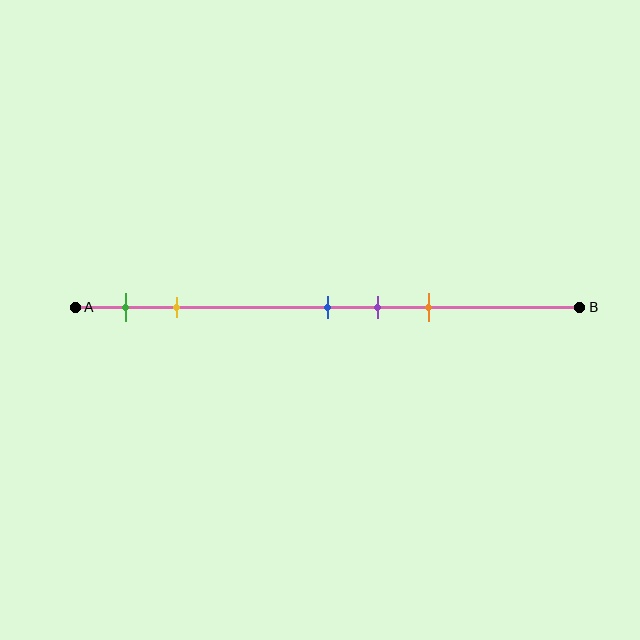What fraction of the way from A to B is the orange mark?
The orange mark is approximately 70% (0.7) of the way from A to B.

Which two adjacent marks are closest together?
The blue and purple marks are the closest adjacent pair.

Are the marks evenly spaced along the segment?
No, the marks are not evenly spaced.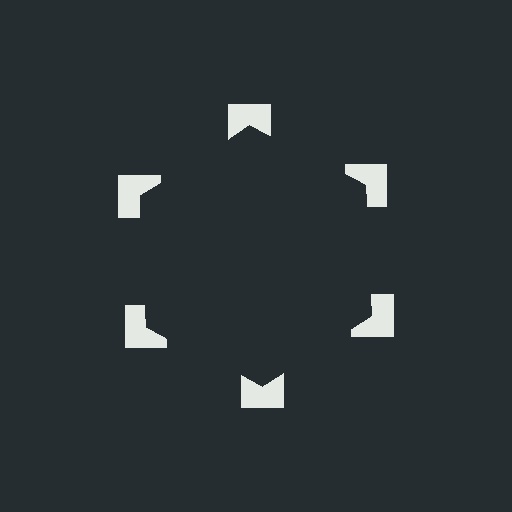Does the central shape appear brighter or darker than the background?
It typically appears slightly darker than the background, even though no actual brightness change is drawn.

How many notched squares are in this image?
There are 6 — one at each vertex of the illusory hexagon.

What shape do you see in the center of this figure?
An illusory hexagon — its edges are inferred from the aligned wedge cuts in the notched squares, not physically drawn.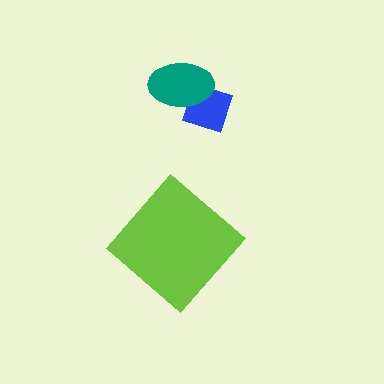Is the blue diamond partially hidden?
Yes, it is partially covered by another shape.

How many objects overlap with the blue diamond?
1 object overlaps with the blue diamond.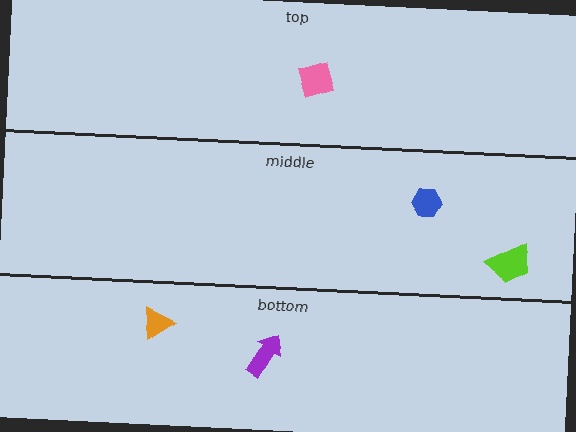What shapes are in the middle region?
The lime trapezoid, the blue hexagon.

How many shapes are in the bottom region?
2.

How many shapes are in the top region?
1.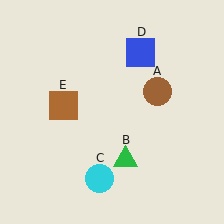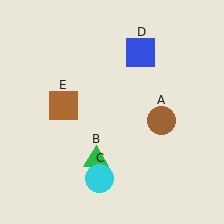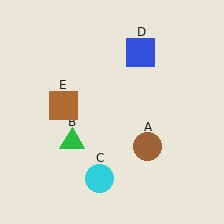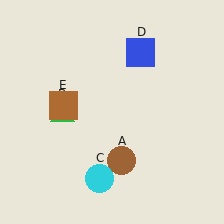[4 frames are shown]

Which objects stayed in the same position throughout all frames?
Cyan circle (object C) and blue square (object D) and brown square (object E) remained stationary.